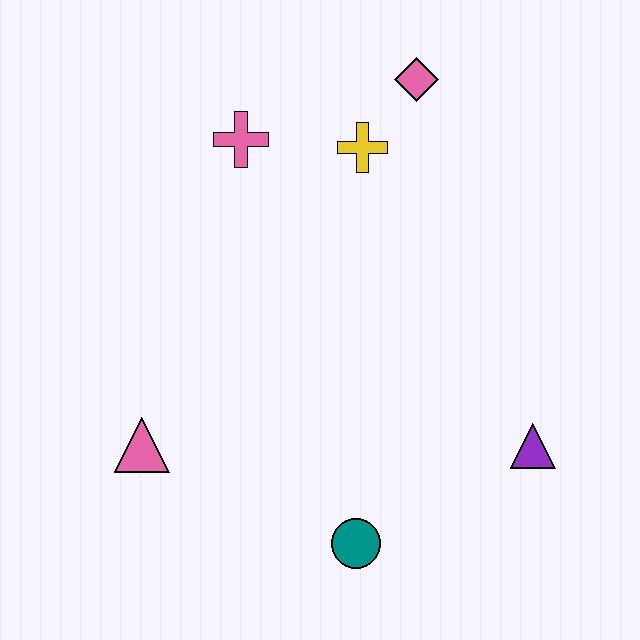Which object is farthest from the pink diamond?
The teal circle is farthest from the pink diamond.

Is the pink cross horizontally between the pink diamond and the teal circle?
No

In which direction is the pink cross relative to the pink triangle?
The pink cross is above the pink triangle.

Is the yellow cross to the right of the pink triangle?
Yes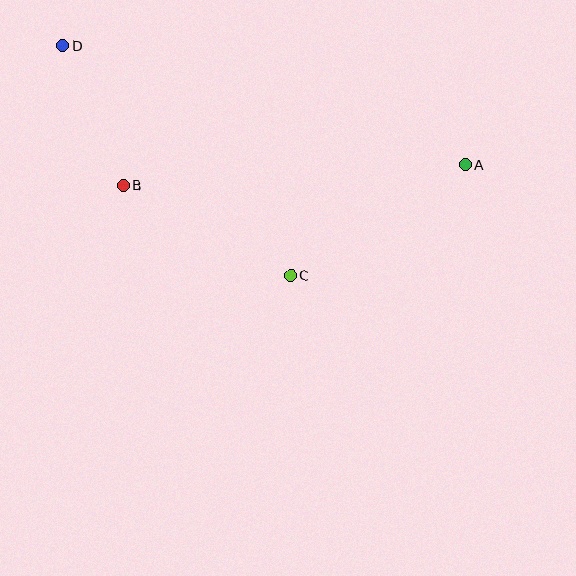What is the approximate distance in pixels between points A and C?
The distance between A and C is approximately 207 pixels.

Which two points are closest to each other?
Points B and D are closest to each other.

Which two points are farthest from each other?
Points A and D are farthest from each other.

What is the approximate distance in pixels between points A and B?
The distance between A and B is approximately 343 pixels.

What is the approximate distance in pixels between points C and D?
The distance between C and D is approximately 324 pixels.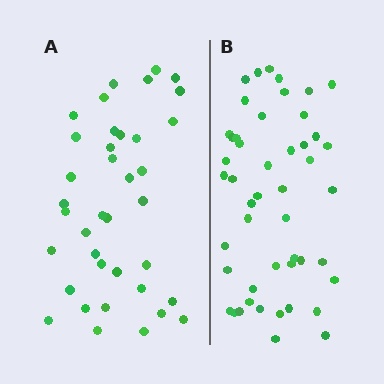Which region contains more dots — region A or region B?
Region B (the right region) has more dots.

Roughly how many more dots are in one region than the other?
Region B has roughly 10 or so more dots than region A.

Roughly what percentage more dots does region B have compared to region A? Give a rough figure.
About 25% more.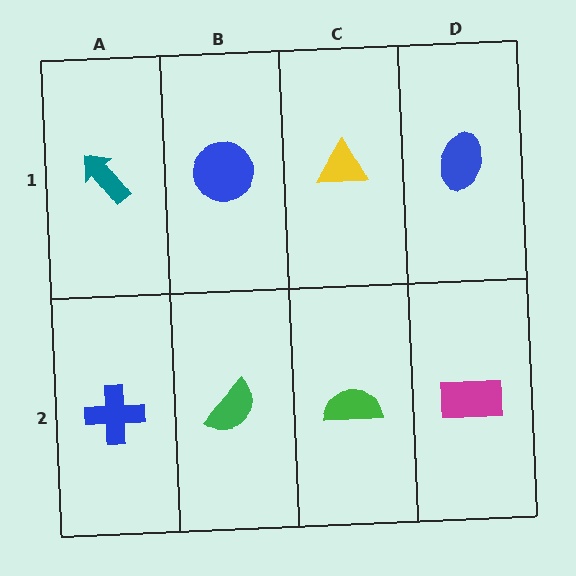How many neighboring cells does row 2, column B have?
3.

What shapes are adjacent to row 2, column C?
A yellow triangle (row 1, column C), a green semicircle (row 2, column B), a magenta rectangle (row 2, column D).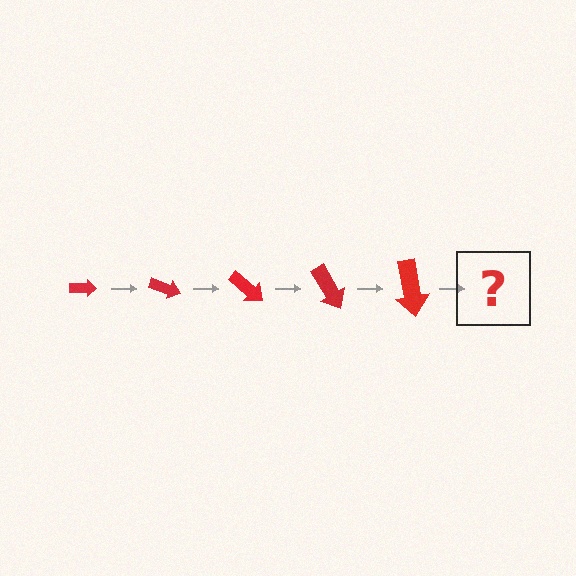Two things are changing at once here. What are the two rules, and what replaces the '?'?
The two rules are that the arrow grows larger each step and it rotates 20 degrees each step. The '?' should be an arrow, larger than the previous one and rotated 100 degrees from the start.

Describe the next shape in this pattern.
It should be an arrow, larger than the previous one and rotated 100 degrees from the start.